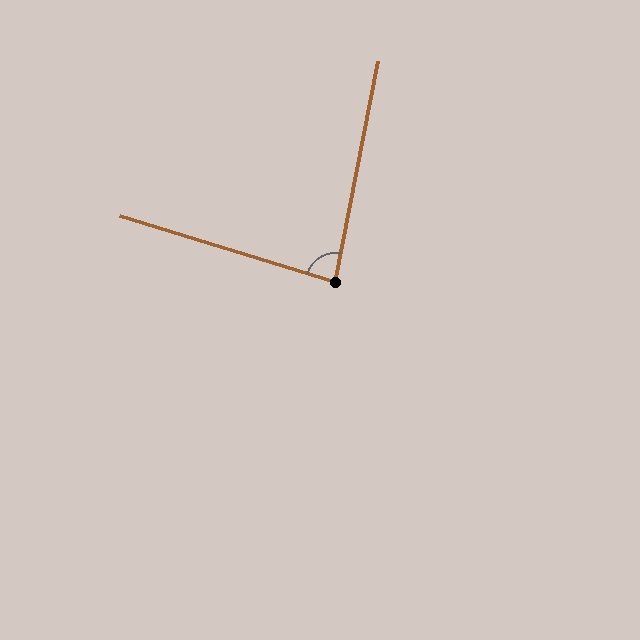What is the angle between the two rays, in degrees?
Approximately 84 degrees.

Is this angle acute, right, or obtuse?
It is acute.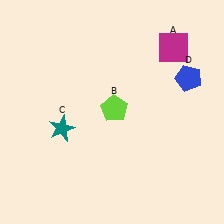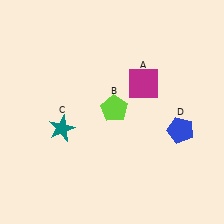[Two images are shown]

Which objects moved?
The objects that moved are: the magenta square (A), the blue pentagon (D).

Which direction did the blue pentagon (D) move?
The blue pentagon (D) moved down.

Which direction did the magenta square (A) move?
The magenta square (A) moved down.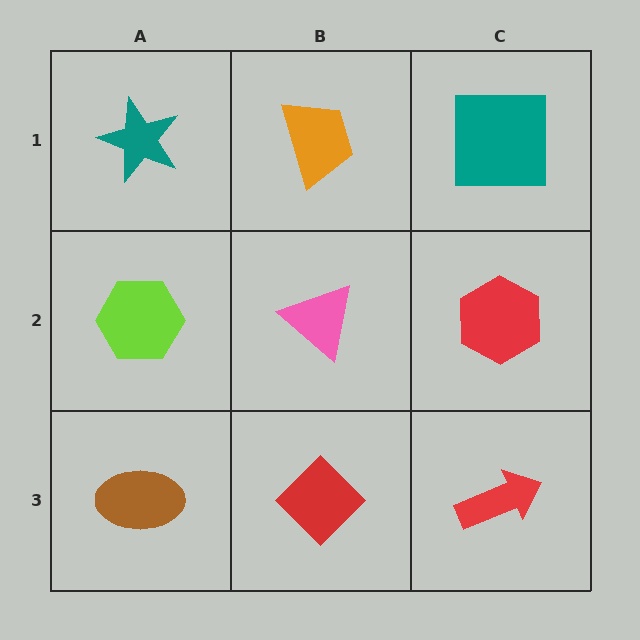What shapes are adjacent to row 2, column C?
A teal square (row 1, column C), a red arrow (row 3, column C), a pink triangle (row 2, column B).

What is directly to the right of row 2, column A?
A pink triangle.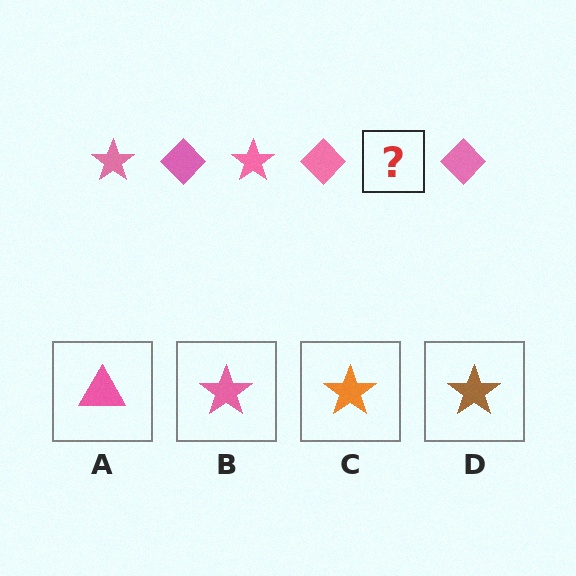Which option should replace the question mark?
Option B.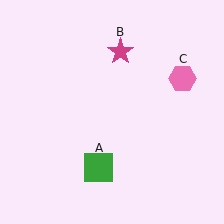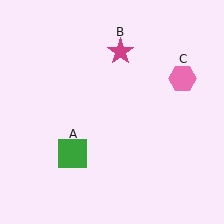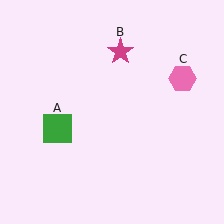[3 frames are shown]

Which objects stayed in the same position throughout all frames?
Magenta star (object B) and pink hexagon (object C) remained stationary.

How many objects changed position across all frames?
1 object changed position: green square (object A).